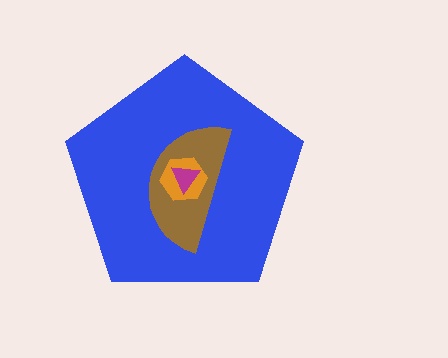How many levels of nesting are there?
4.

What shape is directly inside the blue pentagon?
The brown semicircle.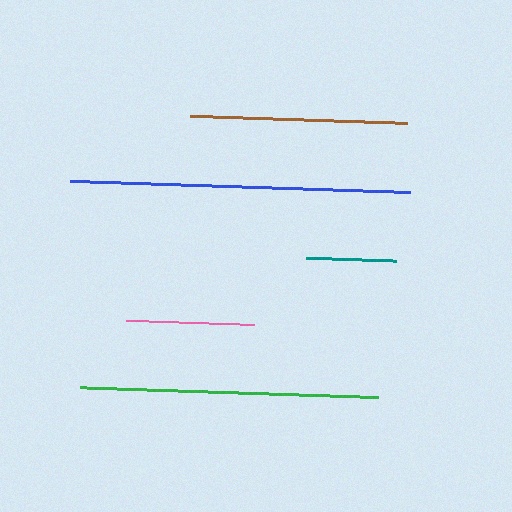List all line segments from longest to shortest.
From longest to shortest: blue, green, brown, pink, teal.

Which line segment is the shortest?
The teal line is the shortest at approximately 90 pixels.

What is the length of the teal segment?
The teal segment is approximately 90 pixels long.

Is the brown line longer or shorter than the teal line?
The brown line is longer than the teal line.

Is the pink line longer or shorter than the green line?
The green line is longer than the pink line.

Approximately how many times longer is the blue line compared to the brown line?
The blue line is approximately 1.6 times the length of the brown line.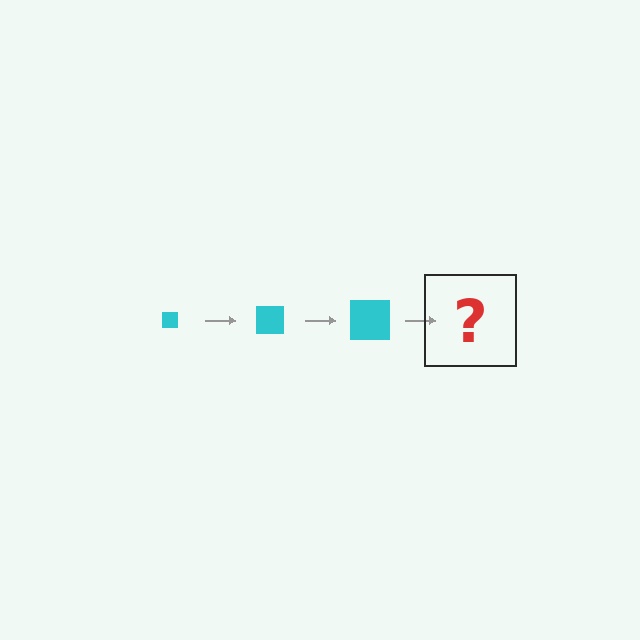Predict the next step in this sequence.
The next step is a cyan square, larger than the previous one.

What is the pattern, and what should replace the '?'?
The pattern is that the square gets progressively larger each step. The '?' should be a cyan square, larger than the previous one.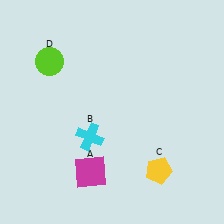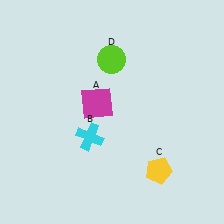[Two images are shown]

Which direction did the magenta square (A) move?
The magenta square (A) moved up.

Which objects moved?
The objects that moved are: the magenta square (A), the lime circle (D).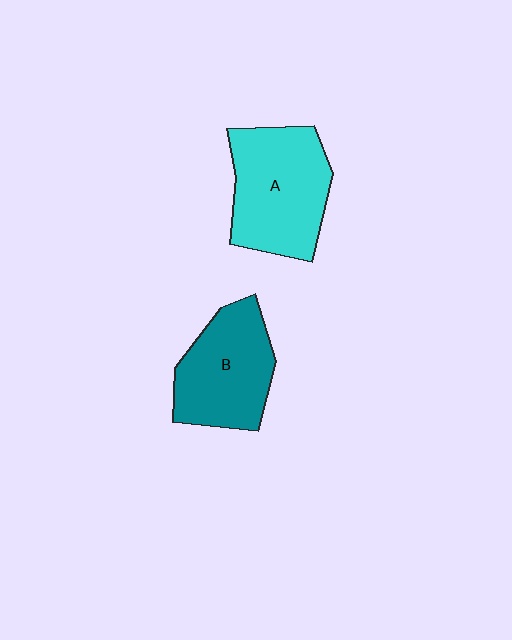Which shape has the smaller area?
Shape B (teal).